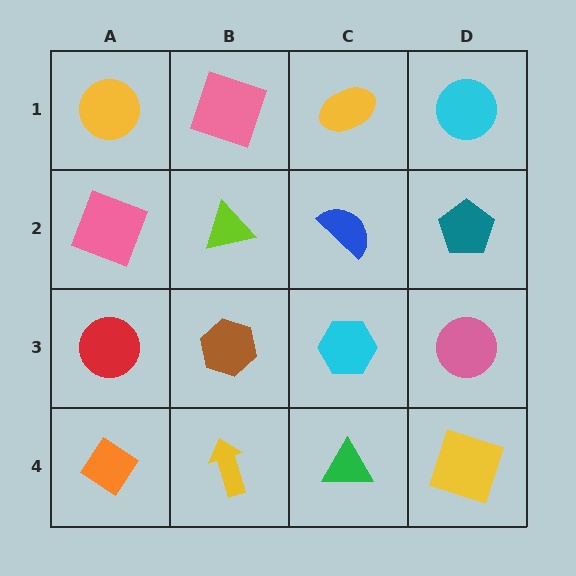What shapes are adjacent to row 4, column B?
A brown hexagon (row 3, column B), an orange diamond (row 4, column A), a green triangle (row 4, column C).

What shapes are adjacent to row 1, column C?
A blue semicircle (row 2, column C), a pink square (row 1, column B), a cyan circle (row 1, column D).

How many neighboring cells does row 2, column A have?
3.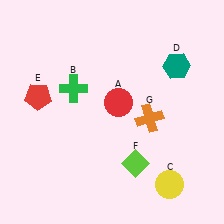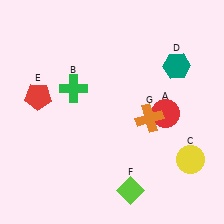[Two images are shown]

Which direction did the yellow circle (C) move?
The yellow circle (C) moved up.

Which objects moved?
The objects that moved are: the red circle (A), the yellow circle (C), the lime diamond (F).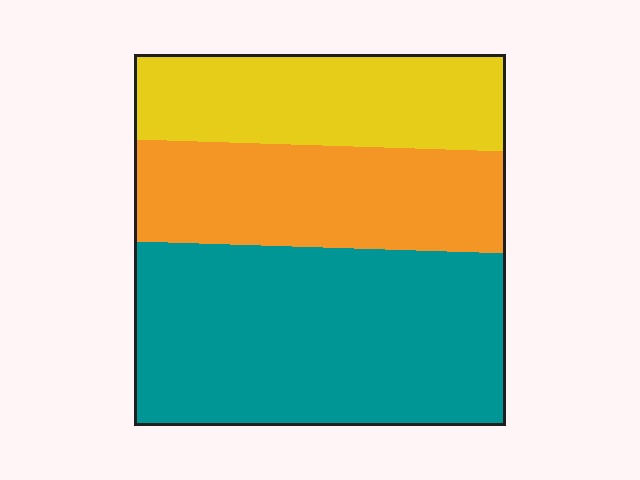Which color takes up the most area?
Teal, at roughly 50%.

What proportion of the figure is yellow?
Yellow covers about 25% of the figure.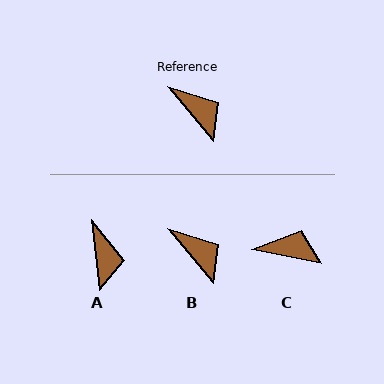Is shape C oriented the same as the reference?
No, it is off by about 38 degrees.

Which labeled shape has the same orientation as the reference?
B.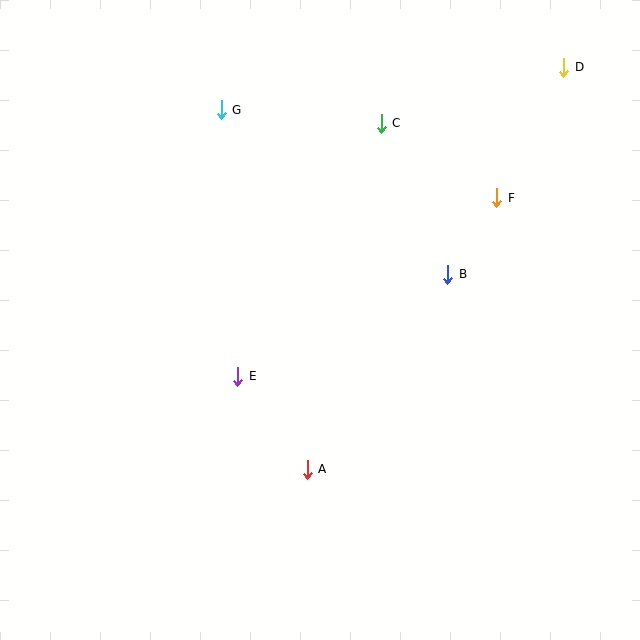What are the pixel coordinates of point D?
Point D is at (564, 67).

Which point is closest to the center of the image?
Point E at (238, 376) is closest to the center.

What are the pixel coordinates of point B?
Point B is at (448, 274).